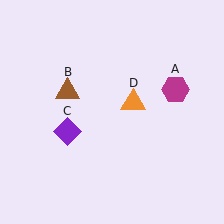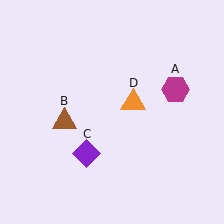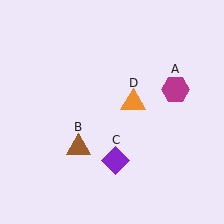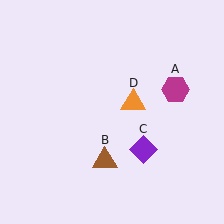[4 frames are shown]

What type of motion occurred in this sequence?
The brown triangle (object B), purple diamond (object C) rotated counterclockwise around the center of the scene.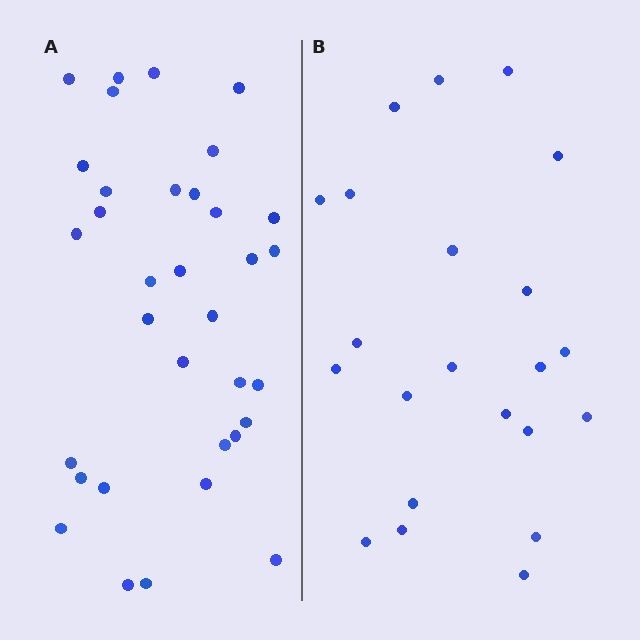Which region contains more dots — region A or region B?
Region A (the left region) has more dots.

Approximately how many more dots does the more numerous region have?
Region A has roughly 12 or so more dots than region B.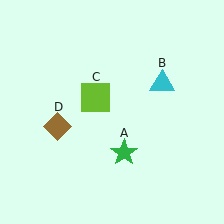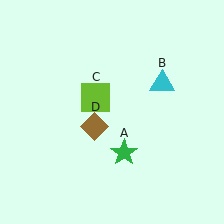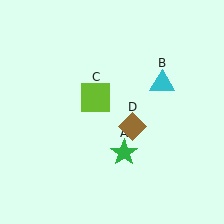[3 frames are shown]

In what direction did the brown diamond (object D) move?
The brown diamond (object D) moved right.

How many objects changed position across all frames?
1 object changed position: brown diamond (object D).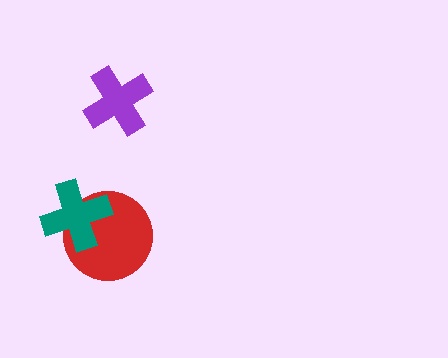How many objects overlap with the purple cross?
0 objects overlap with the purple cross.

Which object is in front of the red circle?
The teal cross is in front of the red circle.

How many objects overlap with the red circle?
1 object overlaps with the red circle.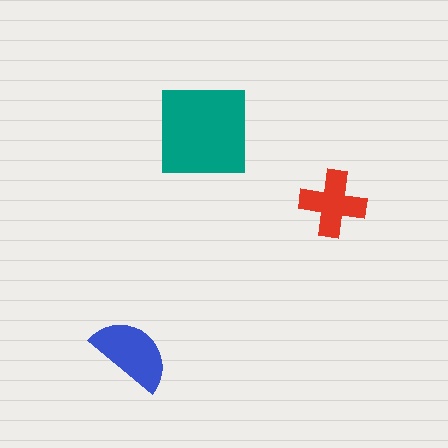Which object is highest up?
The teal square is topmost.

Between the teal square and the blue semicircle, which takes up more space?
The teal square.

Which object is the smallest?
The red cross.